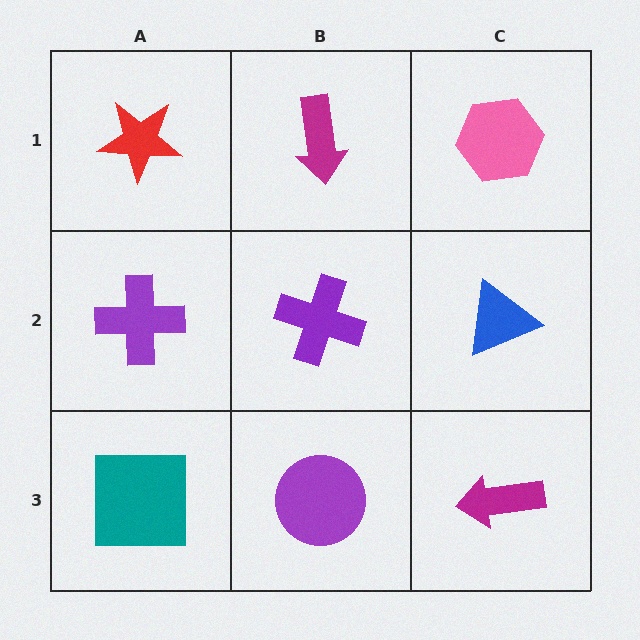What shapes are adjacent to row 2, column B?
A magenta arrow (row 1, column B), a purple circle (row 3, column B), a purple cross (row 2, column A), a blue triangle (row 2, column C).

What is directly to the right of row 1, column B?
A pink hexagon.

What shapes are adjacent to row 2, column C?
A pink hexagon (row 1, column C), a magenta arrow (row 3, column C), a purple cross (row 2, column B).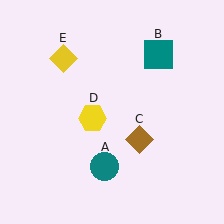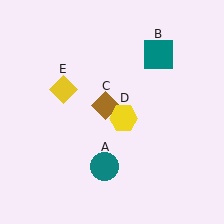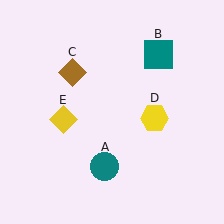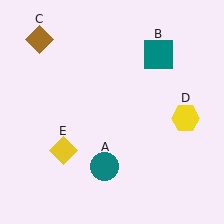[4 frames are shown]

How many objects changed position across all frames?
3 objects changed position: brown diamond (object C), yellow hexagon (object D), yellow diamond (object E).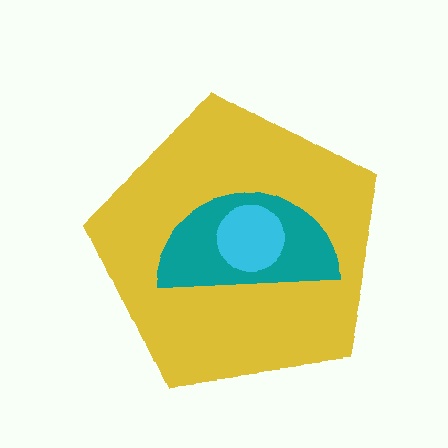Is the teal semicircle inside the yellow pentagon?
Yes.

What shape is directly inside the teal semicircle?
The cyan circle.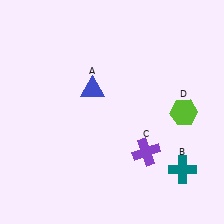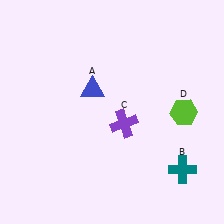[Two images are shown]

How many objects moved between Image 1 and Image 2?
1 object moved between the two images.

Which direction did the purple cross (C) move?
The purple cross (C) moved up.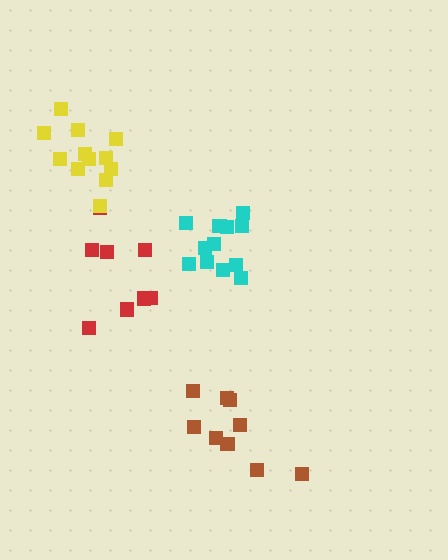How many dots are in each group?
Group 1: 8 dots, Group 2: 12 dots, Group 3: 10 dots, Group 4: 12 dots (42 total).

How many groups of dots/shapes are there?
There are 4 groups.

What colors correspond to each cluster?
The clusters are colored: red, cyan, brown, yellow.